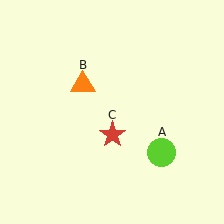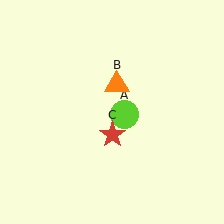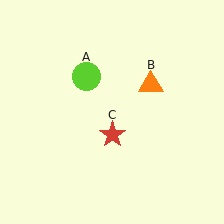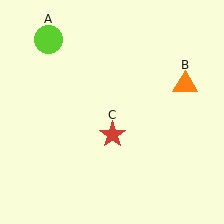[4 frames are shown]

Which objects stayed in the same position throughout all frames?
Red star (object C) remained stationary.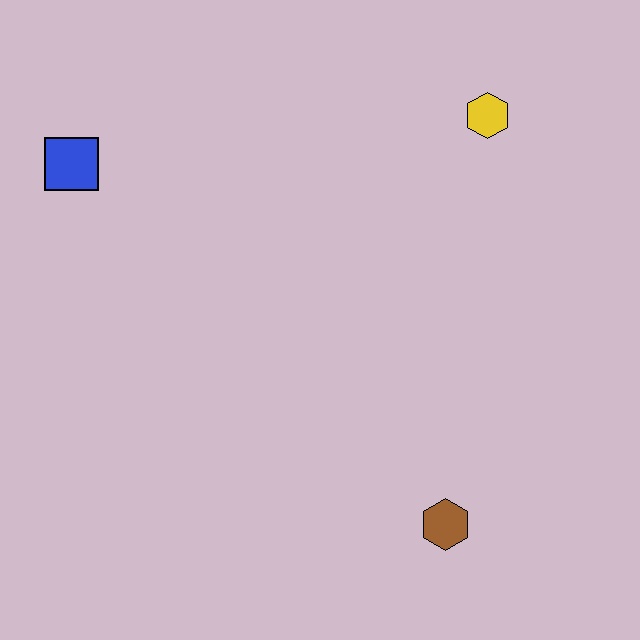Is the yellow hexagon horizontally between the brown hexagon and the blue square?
No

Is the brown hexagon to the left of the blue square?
No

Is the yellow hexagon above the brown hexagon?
Yes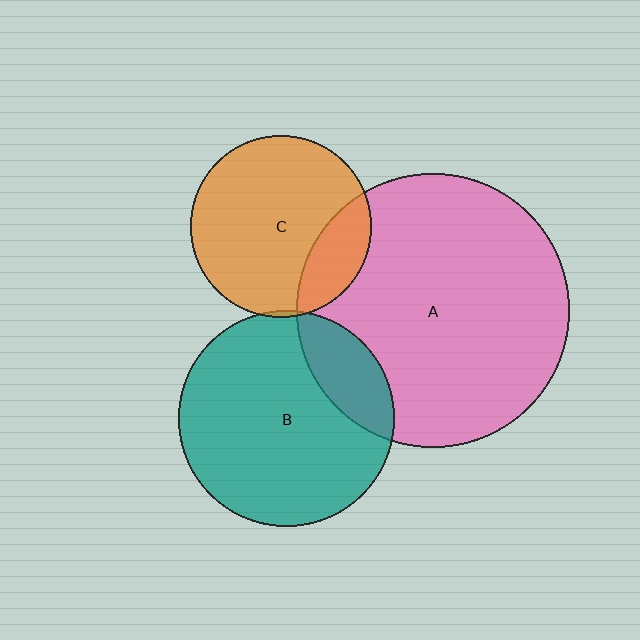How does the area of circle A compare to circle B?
Approximately 1.6 times.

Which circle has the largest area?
Circle A (pink).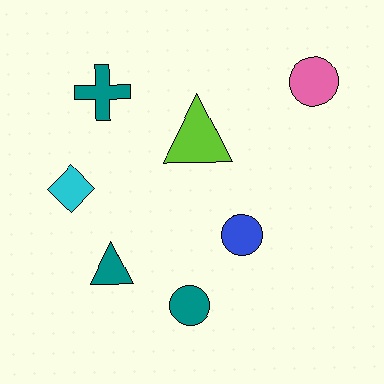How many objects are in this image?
There are 7 objects.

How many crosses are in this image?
There is 1 cross.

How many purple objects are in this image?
There are no purple objects.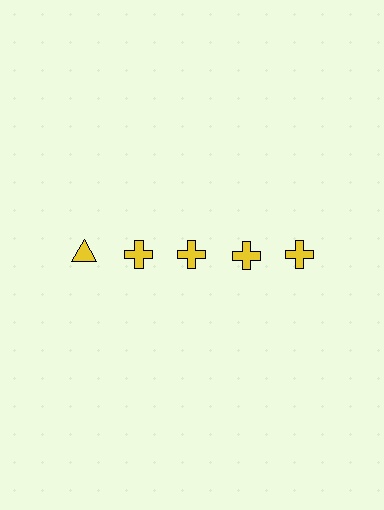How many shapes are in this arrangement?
There are 5 shapes arranged in a grid pattern.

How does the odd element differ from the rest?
It has a different shape: triangle instead of cross.